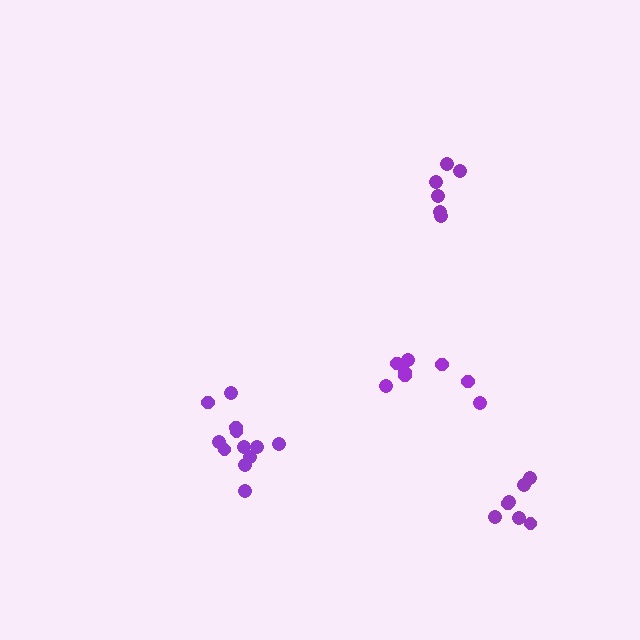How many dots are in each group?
Group 1: 7 dots, Group 2: 12 dots, Group 3: 8 dots, Group 4: 6 dots (33 total).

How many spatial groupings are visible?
There are 4 spatial groupings.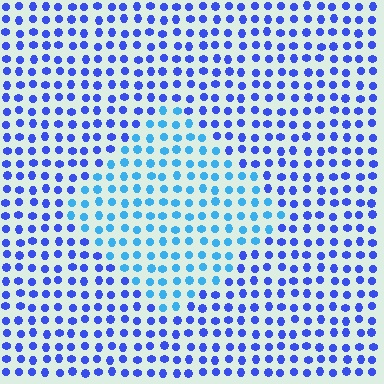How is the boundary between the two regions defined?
The boundary is defined purely by a slight shift in hue (about 33 degrees). Spacing, size, and orientation are identical on both sides.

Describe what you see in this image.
The image is filled with small blue elements in a uniform arrangement. A diamond-shaped region is visible where the elements are tinted to a slightly different hue, forming a subtle color boundary.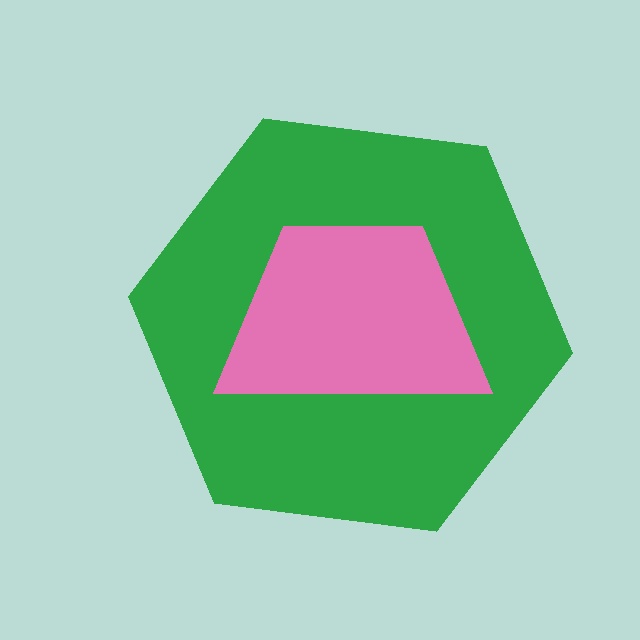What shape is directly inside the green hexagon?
The pink trapezoid.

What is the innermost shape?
The pink trapezoid.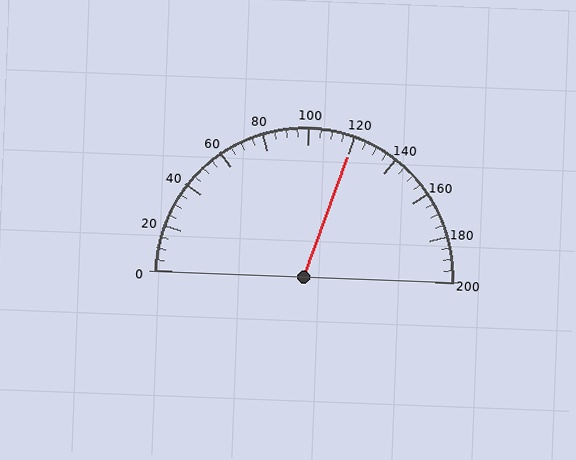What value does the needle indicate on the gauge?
The needle indicates approximately 120.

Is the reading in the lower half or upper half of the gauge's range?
The reading is in the upper half of the range (0 to 200).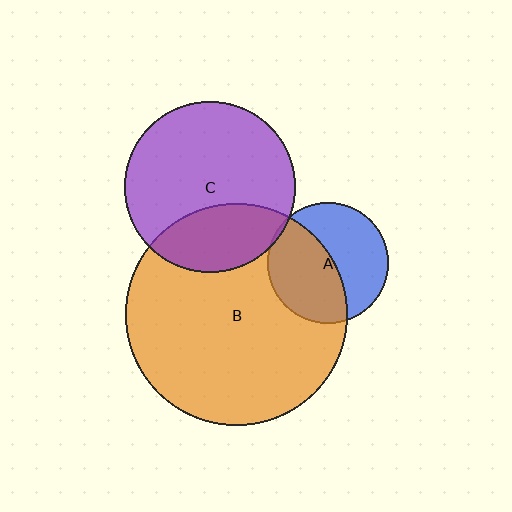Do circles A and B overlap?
Yes.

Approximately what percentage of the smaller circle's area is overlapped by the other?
Approximately 50%.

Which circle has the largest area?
Circle B (orange).